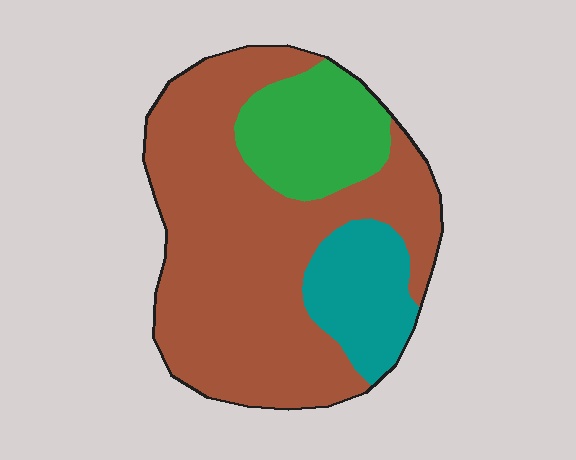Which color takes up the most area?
Brown, at roughly 65%.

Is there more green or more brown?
Brown.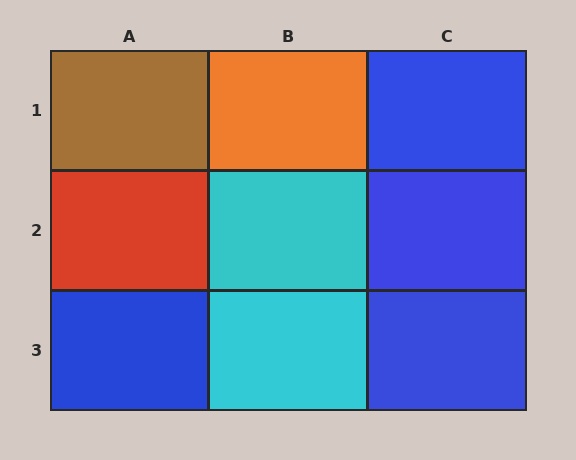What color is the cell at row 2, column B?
Cyan.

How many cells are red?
1 cell is red.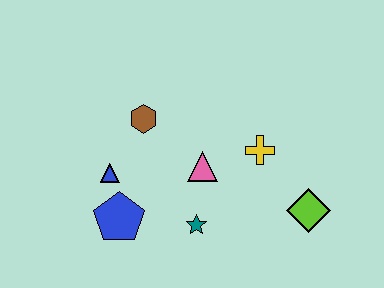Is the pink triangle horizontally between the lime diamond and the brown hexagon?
Yes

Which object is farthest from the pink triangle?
The lime diamond is farthest from the pink triangle.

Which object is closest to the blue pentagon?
The blue triangle is closest to the blue pentagon.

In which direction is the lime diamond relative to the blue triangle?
The lime diamond is to the right of the blue triangle.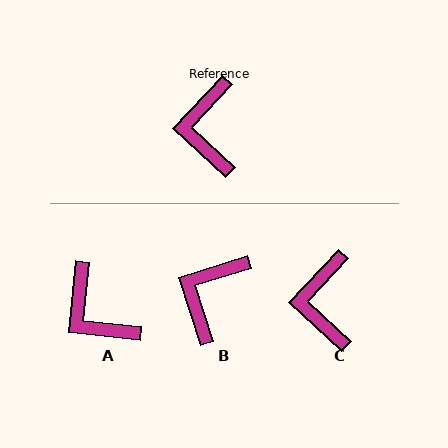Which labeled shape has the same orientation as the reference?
C.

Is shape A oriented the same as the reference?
No, it is off by about 37 degrees.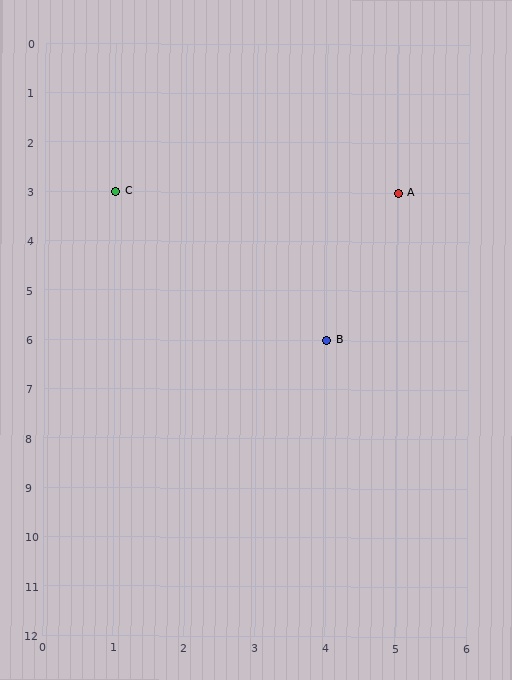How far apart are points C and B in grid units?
Points C and B are 3 columns and 3 rows apart (about 4.2 grid units diagonally).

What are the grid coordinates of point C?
Point C is at grid coordinates (1, 3).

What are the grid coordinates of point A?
Point A is at grid coordinates (5, 3).